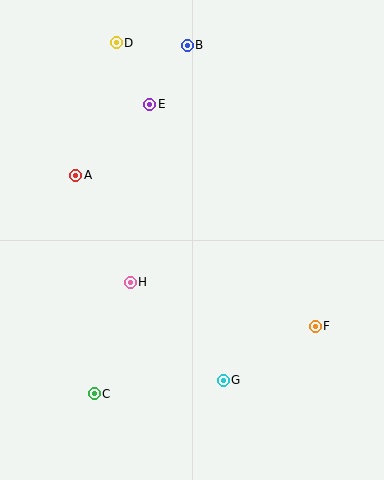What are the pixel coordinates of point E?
Point E is at (150, 104).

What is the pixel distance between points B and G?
The distance between B and G is 337 pixels.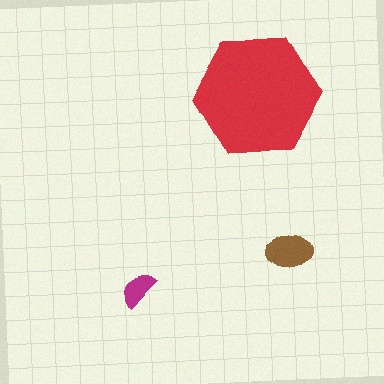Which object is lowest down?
The magenta semicircle is bottommost.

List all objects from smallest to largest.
The magenta semicircle, the brown ellipse, the red hexagon.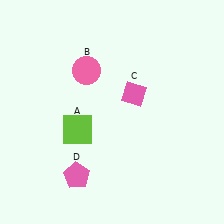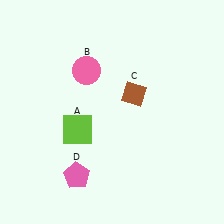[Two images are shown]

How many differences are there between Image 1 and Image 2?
There is 1 difference between the two images.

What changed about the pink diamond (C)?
In Image 1, C is pink. In Image 2, it changed to brown.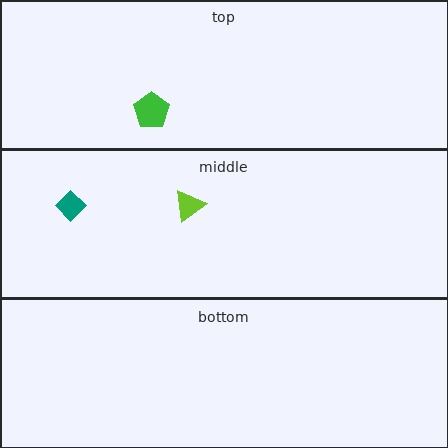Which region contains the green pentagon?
The top region.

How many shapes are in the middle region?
2.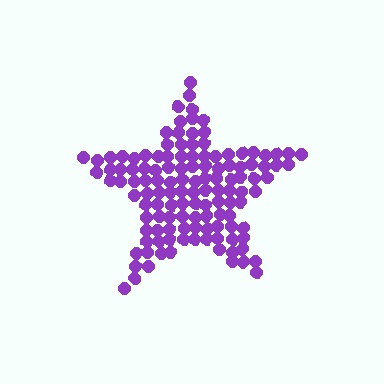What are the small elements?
The small elements are circles.